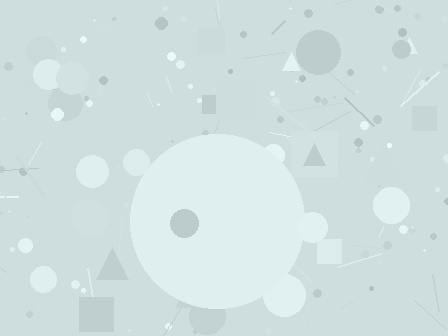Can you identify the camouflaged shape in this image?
The camouflaged shape is a circle.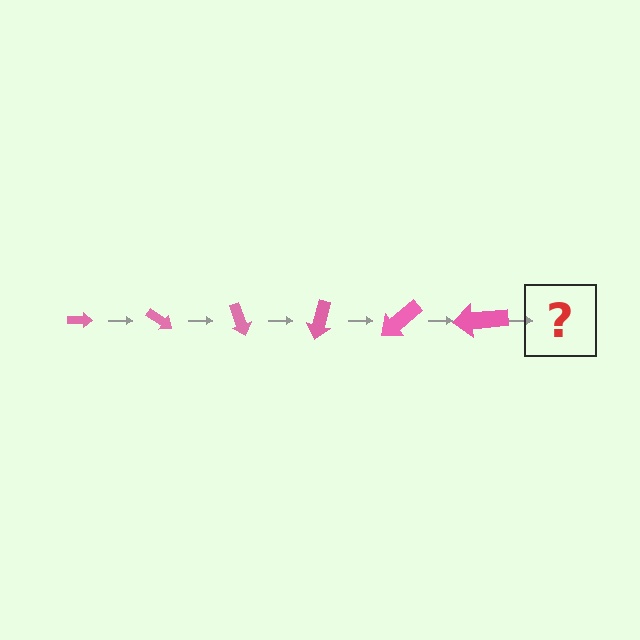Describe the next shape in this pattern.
It should be an arrow, larger than the previous one and rotated 210 degrees from the start.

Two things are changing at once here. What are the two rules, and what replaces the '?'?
The two rules are that the arrow grows larger each step and it rotates 35 degrees each step. The '?' should be an arrow, larger than the previous one and rotated 210 degrees from the start.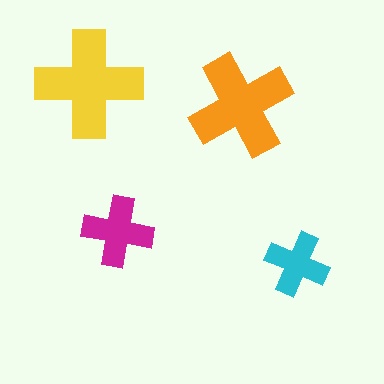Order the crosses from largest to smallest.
the yellow one, the orange one, the magenta one, the cyan one.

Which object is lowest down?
The cyan cross is bottommost.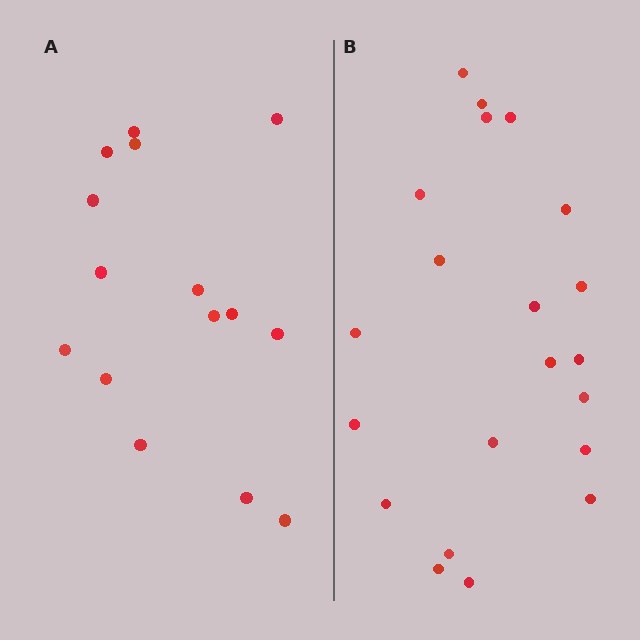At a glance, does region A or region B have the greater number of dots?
Region B (the right region) has more dots.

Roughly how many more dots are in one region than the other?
Region B has about 6 more dots than region A.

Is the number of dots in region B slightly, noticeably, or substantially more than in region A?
Region B has noticeably more, but not dramatically so. The ratio is roughly 1.4 to 1.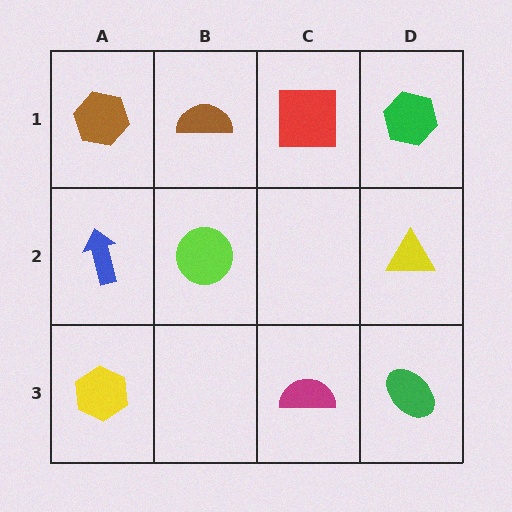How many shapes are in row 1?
4 shapes.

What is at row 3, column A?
A yellow hexagon.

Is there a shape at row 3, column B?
No, that cell is empty.